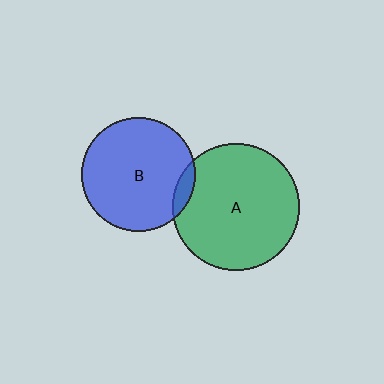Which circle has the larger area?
Circle A (green).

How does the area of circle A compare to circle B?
Approximately 1.3 times.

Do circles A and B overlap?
Yes.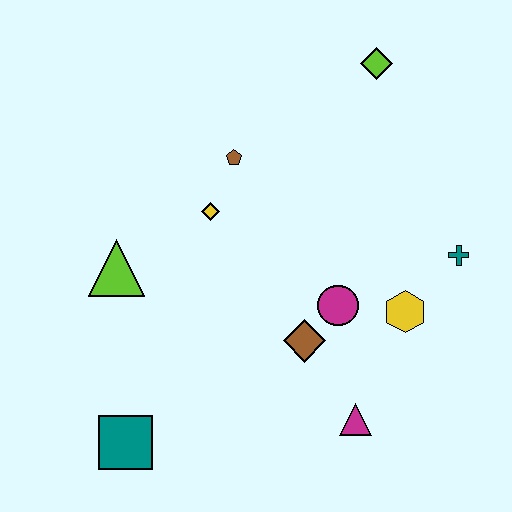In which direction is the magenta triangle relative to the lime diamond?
The magenta triangle is below the lime diamond.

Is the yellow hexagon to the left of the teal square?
No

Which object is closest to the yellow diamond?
The brown pentagon is closest to the yellow diamond.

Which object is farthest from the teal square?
The lime diamond is farthest from the teal square.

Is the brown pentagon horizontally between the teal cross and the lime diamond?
No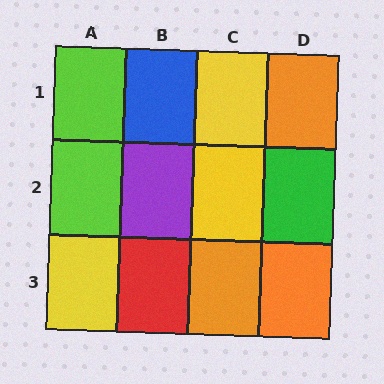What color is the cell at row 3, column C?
Orange.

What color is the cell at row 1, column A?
Lime.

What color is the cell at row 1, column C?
Yellow.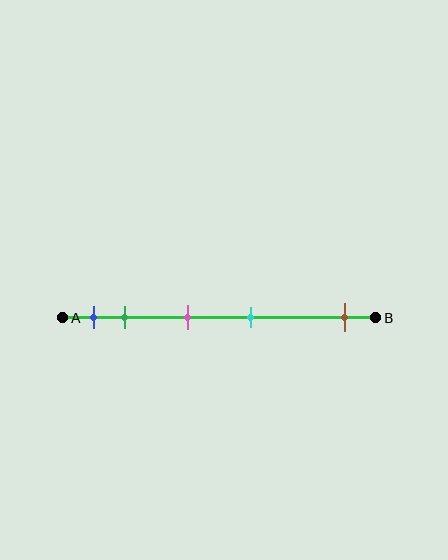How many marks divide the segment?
There are 5 marks dividing the segment.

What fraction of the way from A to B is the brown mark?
The brown mark is approximately 90% (0.9) of the way from A to B.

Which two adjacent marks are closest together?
The blue and green marks are the closest adjacent pair.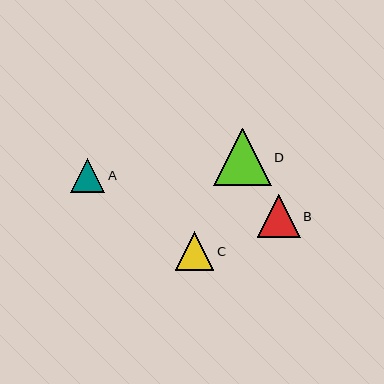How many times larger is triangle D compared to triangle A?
Triangle D is approximately 1.7 times the size of triangle A.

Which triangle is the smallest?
Triangle A is the smallest with a size of approximately 34 pixels.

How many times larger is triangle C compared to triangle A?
Triangle C is approximately 1.1 times the size of triangle A.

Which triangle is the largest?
Triangle D is the largest with a size of approximately 57 pixels.